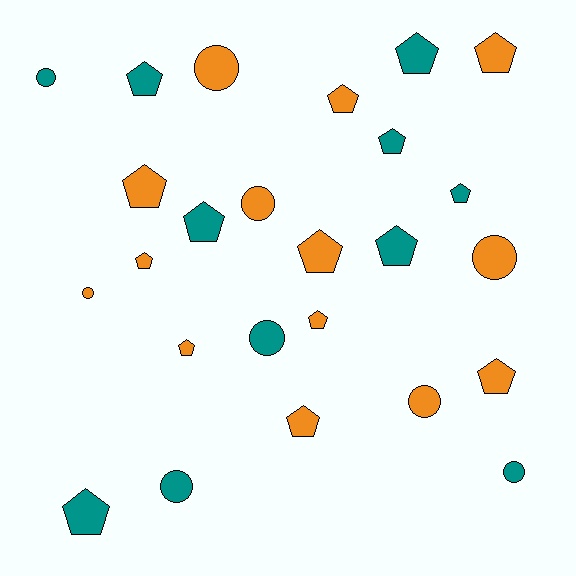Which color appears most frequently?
Orange, with 14 objects.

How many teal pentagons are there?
There are 7 teal pentagons.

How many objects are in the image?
There are 25 objects.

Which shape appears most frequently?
Pentagon, with 16 objects.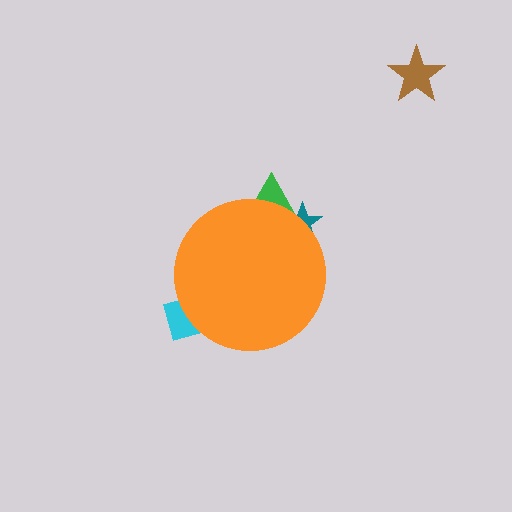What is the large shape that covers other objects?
An orange circle.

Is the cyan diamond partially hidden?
Yes, the cyan diamond is partially hidden behind the orange circle.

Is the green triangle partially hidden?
Yes, the green triangle is partially hidden behind the orange circle.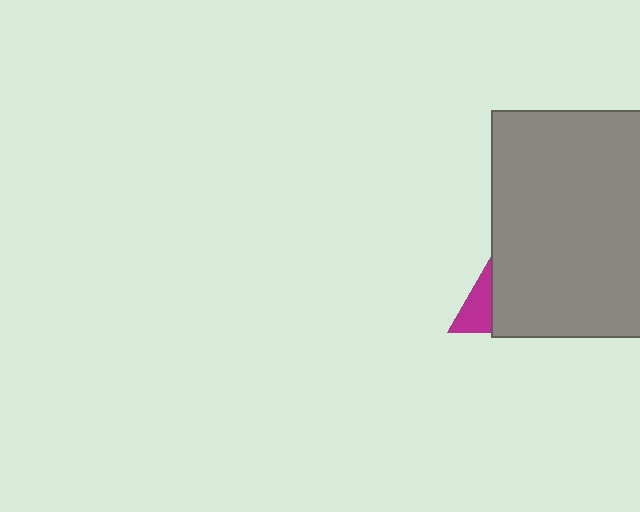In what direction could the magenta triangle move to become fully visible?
The magenta triangle could move left. That would shift it out from behind the gray rectangle entirely.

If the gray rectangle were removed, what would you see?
You would see the complete magenta triangle.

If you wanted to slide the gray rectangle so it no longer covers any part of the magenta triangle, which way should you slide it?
Slide it right — that is the most direct way to separate the two shapes.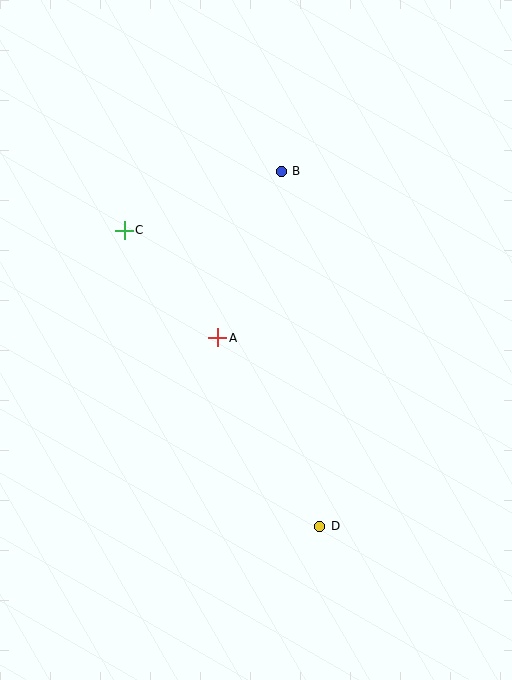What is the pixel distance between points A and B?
The distance between A and B is 179 pixels.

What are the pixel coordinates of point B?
Point B is at (281, 171).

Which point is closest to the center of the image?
Point A at (218, 338) is closest to the center.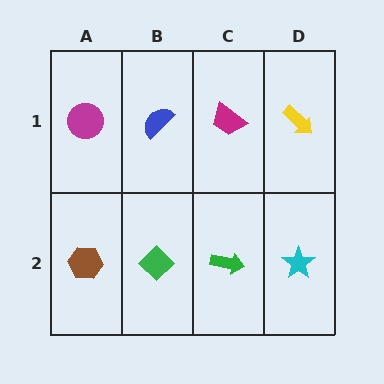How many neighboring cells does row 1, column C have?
3.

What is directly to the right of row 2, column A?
A green diamond.